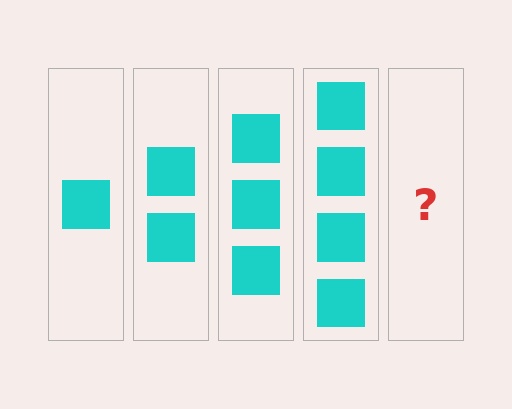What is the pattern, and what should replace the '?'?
The pattern is that each step adds one more square. The '?' should be 5 squares.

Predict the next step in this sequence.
The next step is 5 squares.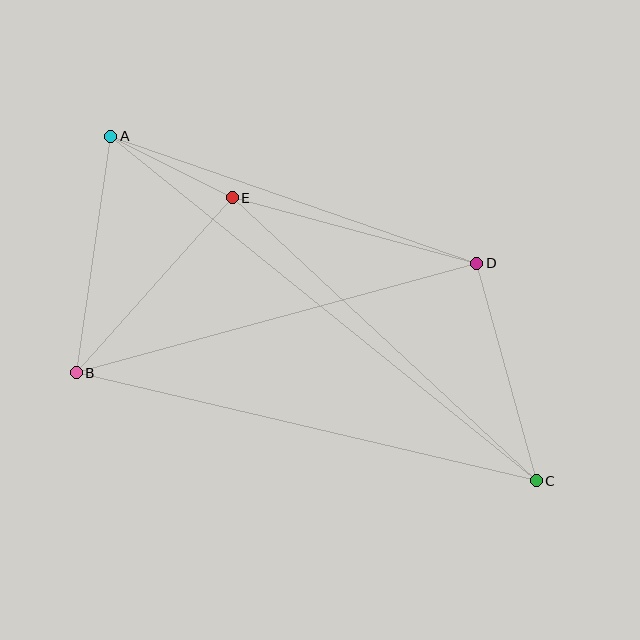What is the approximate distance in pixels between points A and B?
The distance between A and B is approximately 239 pixels.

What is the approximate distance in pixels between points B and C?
The distance between B and C is approximately 472 pixels.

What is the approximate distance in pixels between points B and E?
The distance between B and E is approximately 234 pixels.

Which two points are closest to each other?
Points A and E are closest to each other.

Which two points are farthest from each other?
Points A and C are farthest from each other.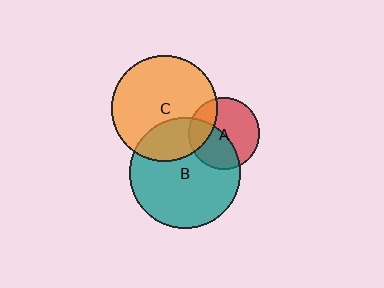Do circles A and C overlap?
Yes.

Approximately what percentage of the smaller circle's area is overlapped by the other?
Approximately 25%.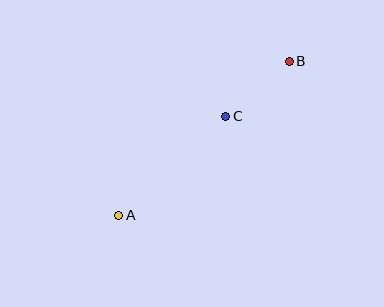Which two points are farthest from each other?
Points A and B are farthest from each other.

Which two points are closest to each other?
Points B and C are closest to each other.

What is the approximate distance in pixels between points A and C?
The distance between A and C is approximately 146 pixels.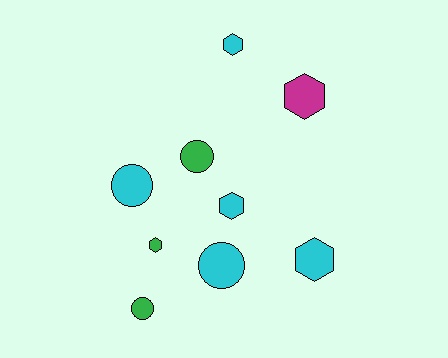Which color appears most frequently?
Cyan, with 5 objects.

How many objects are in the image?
There are 9 objects.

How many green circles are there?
There are 2 green circles.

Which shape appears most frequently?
Hexagon, with 5 objects.